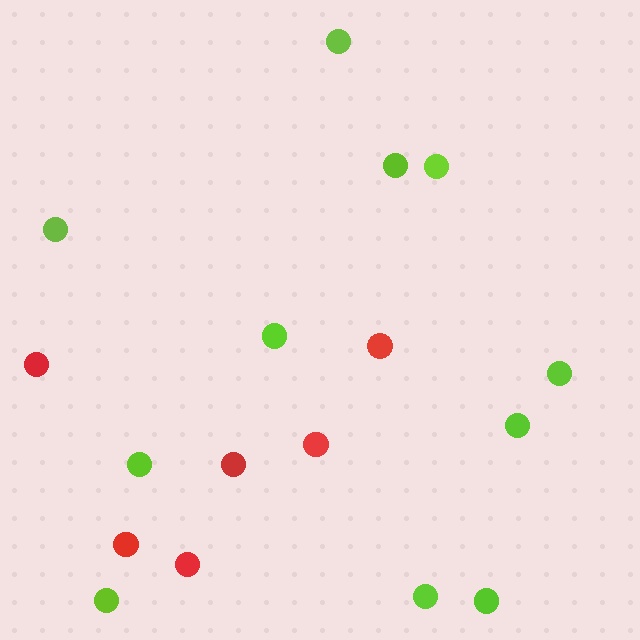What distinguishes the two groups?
There are 2 groups: one group of red circles (6) and one group of lime circles (11).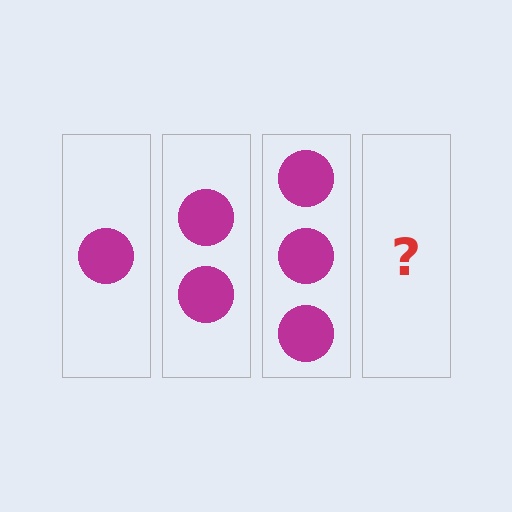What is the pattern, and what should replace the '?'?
The pattern is that each step adds one more circle. The '?' should be 4 circles.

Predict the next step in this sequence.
The next step is 4 circles.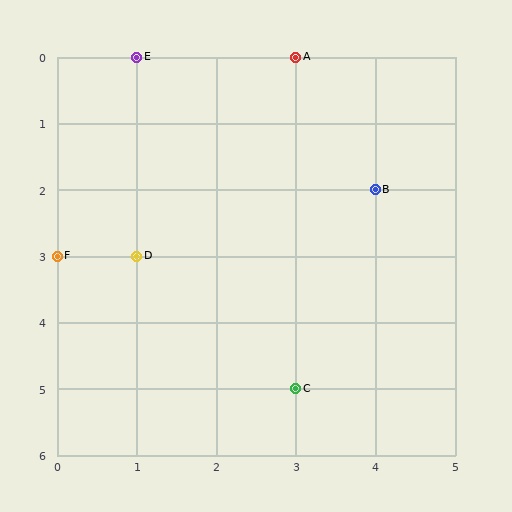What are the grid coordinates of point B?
Point B is at grid coordinates (4, 2).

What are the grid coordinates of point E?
Point E is at grid coordinates (1, 0).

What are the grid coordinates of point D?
Point D is at grid coordinates (1, 3).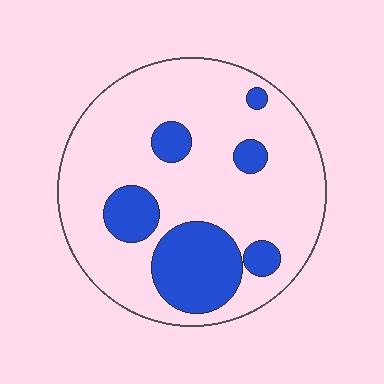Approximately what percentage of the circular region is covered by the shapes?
Approximately 25%.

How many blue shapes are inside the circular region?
6.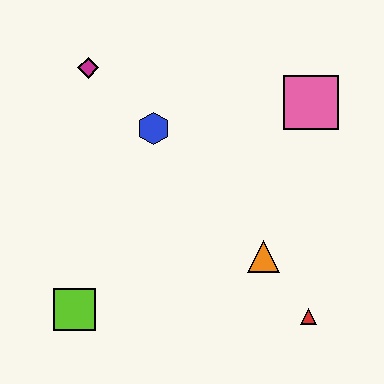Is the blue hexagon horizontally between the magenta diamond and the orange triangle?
Yes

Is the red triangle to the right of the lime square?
Yes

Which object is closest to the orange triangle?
The red triangle is closest to the orange triangle.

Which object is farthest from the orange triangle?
The magenta diamond is farthest from the orange triangle.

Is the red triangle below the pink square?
Yes